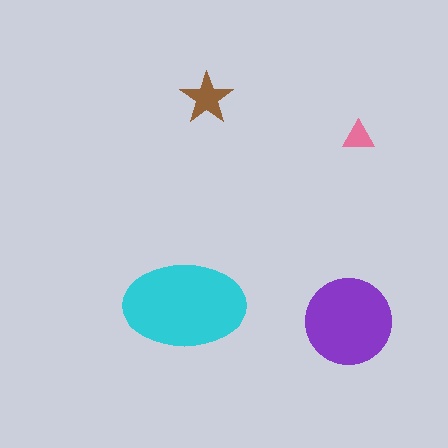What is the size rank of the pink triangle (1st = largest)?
4th.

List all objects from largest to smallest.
The cyan ellipse, the purple circle, the brown star, the pink triangle.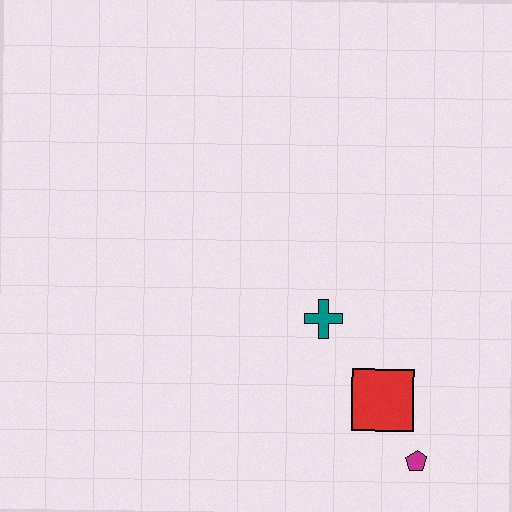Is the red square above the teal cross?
No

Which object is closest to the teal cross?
The red square is closest to the teal cross.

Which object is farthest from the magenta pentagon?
The teal cross is farthest from the magenta pentagon.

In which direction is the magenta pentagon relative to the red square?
The magenta pentagon is below the red square.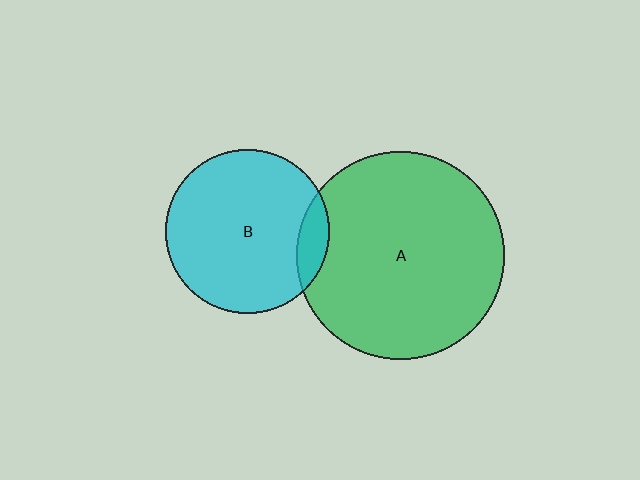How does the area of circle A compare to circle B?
Approximately 1.6 times.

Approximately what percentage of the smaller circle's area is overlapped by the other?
Approximately 10%.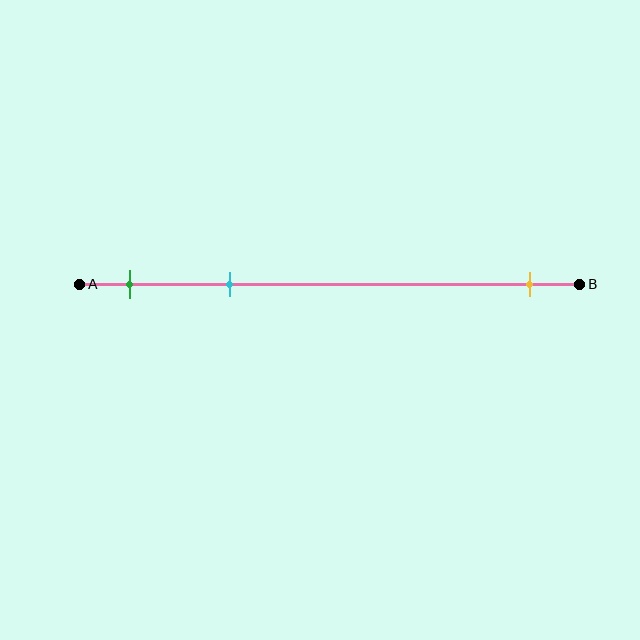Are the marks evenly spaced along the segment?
No, the marks are not evenly spaced.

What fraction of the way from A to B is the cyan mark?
The cyan mark is approximately 30% (0.3) of the way from A to B.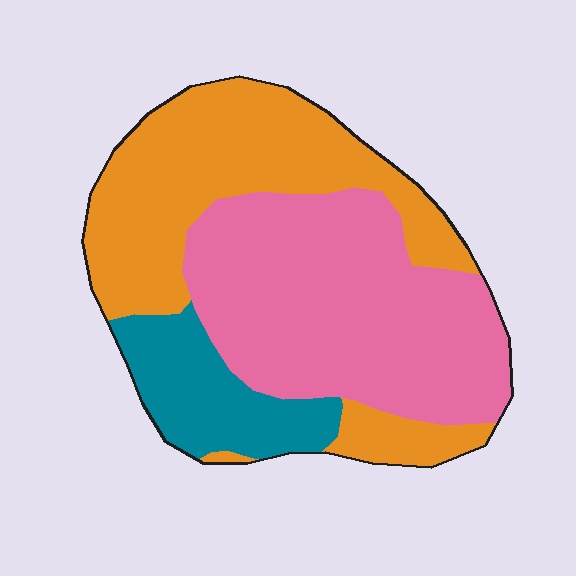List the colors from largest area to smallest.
From largest to smallest: pink, orange, teal.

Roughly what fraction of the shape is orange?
Orange covers about 40% of the shape.